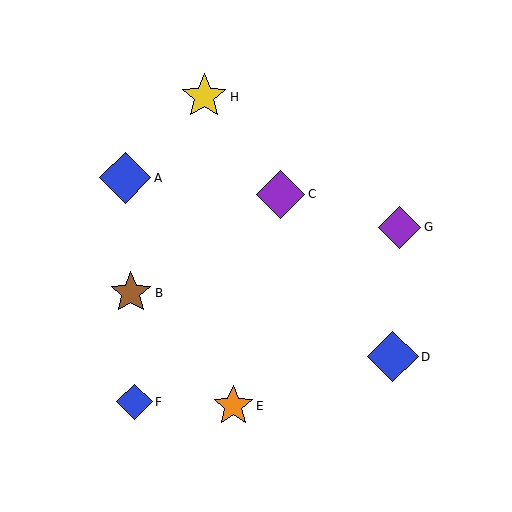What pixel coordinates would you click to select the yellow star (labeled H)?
Click at (204, 97) to select the yellow star H.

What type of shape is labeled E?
Shape E is an orange star.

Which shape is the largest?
The blue diamond (labeled A) is the largest.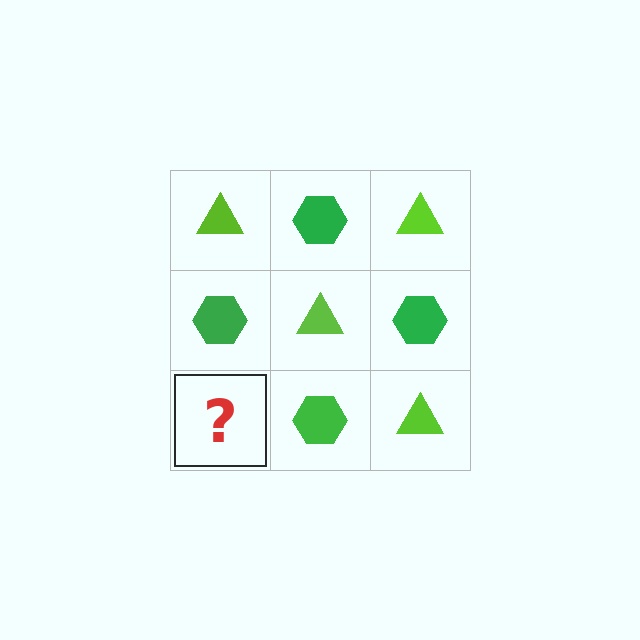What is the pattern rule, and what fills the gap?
The rule is that it alternates lime triangle and green hexagon in a checkerboard pattern. The gap should be filled with a lime triangle.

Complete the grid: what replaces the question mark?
The question mark should be replaced with a lime triangle.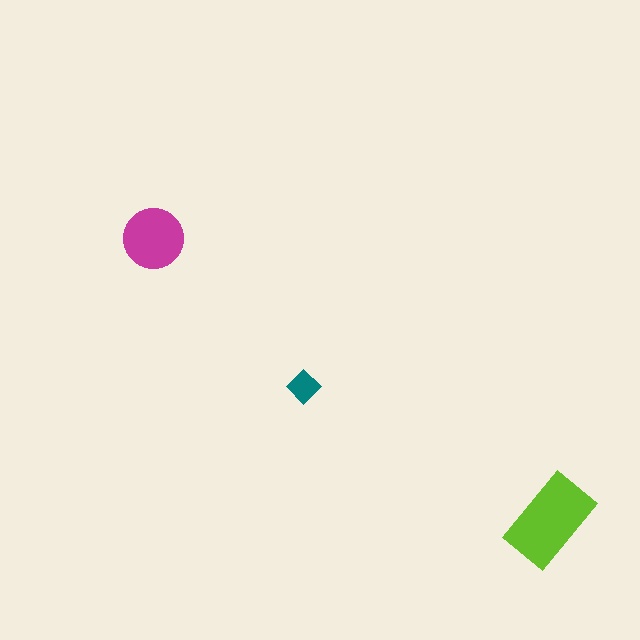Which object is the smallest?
The teal diamond.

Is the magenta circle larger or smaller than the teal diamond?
Larger.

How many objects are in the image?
There are 3 objects in the image.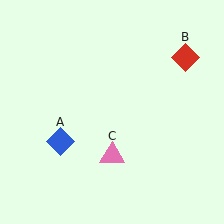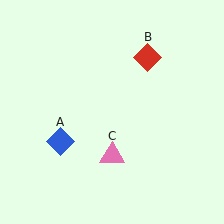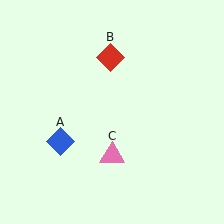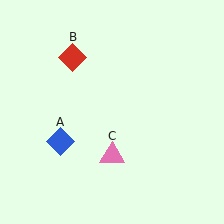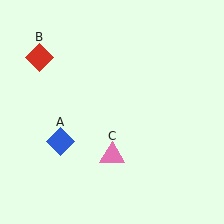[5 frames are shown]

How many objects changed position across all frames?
1 object changed position: red diamond (object B).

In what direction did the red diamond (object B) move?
The red diamond (object B) moved left.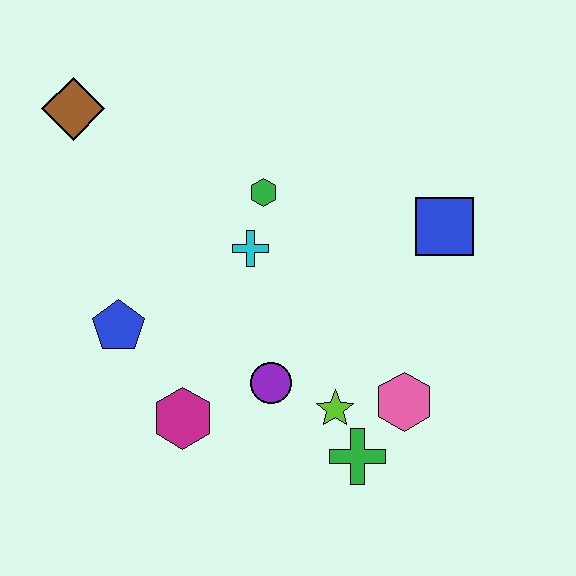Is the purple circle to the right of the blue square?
No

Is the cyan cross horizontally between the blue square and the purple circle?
No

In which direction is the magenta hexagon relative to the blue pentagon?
The magenta hexagon is below the blue pentagon.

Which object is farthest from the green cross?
The brown diamond is farthest from the green cross.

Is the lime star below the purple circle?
Yes